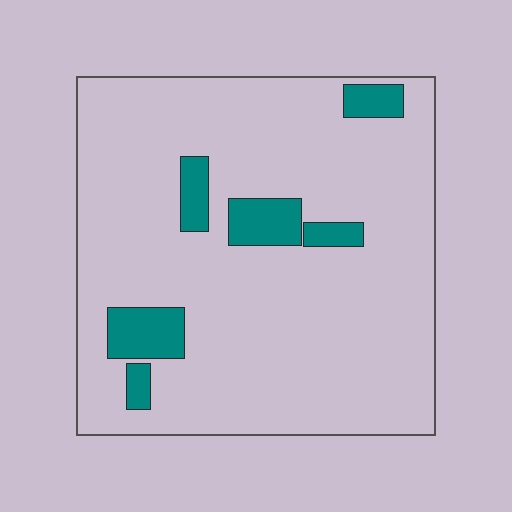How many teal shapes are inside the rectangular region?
6.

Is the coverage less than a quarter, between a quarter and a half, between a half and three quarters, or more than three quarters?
Less than a quarter.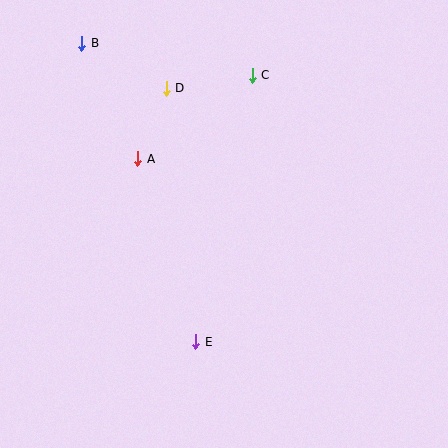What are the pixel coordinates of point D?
Point D is at (166, 88).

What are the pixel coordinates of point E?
Point E is at (196, 342).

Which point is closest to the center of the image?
Point A at (138, 159) is closest to the center.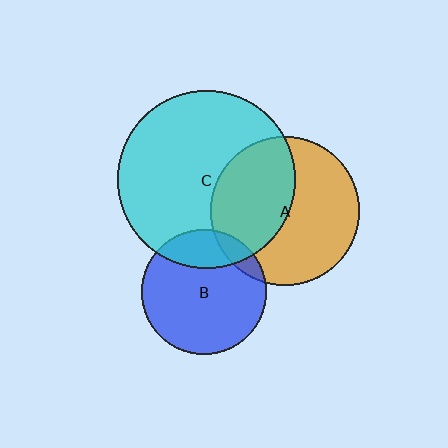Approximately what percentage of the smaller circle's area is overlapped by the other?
Approximately 10%.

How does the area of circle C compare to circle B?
Approximately 2.0 times.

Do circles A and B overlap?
Yes.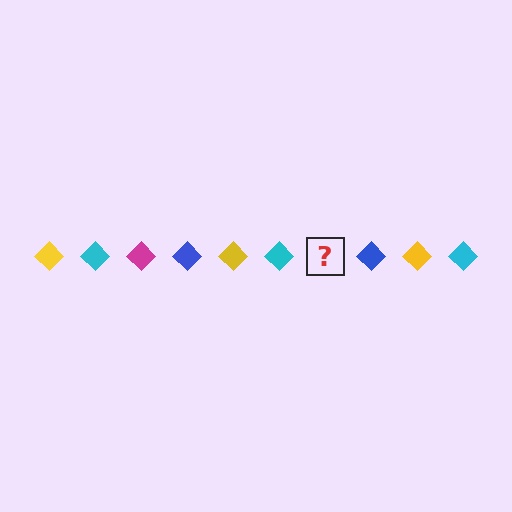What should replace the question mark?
The question mark should be replaced with a magenta diamond.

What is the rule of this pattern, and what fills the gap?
The rule is that the pattern cycles through yellow, cyan, magenta, blue diamonds. The gap should be filled with a magenta diamond.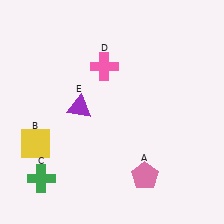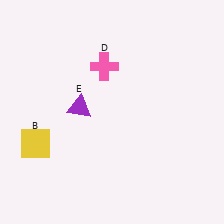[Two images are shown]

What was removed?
The pink pentagon (A), the green cross (C) were removed in Image 2.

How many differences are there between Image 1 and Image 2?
There are 2 differences between the two images.